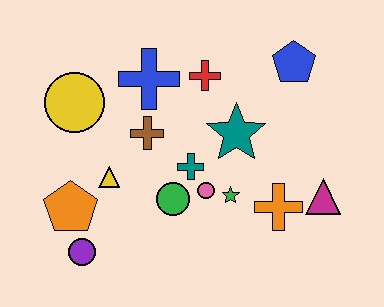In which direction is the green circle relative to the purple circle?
The green circle is to the right of the purple circle.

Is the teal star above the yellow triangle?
Yes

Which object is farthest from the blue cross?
The magenta triangle is farthest from the blue cross.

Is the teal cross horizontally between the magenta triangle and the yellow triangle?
Yes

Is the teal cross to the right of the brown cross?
Yes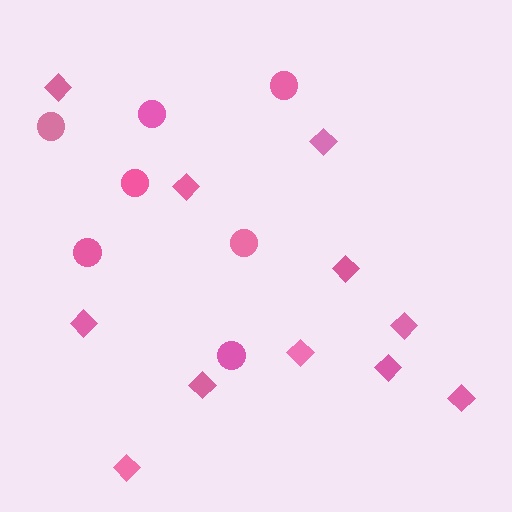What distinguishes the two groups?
There are 2 groups: one group of diamonds (11) and one group of circles (7).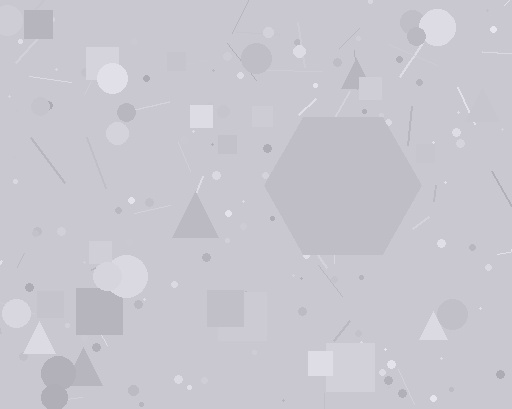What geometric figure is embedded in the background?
A hexagon is embedded in the background.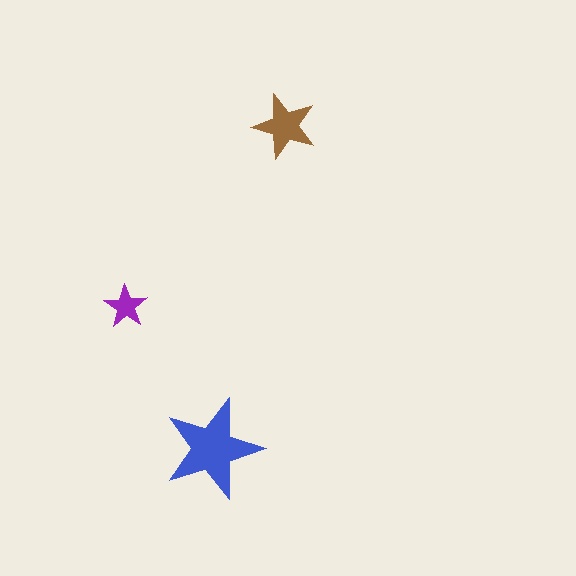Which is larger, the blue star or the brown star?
The blue one.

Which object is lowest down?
The blue star is bottommost.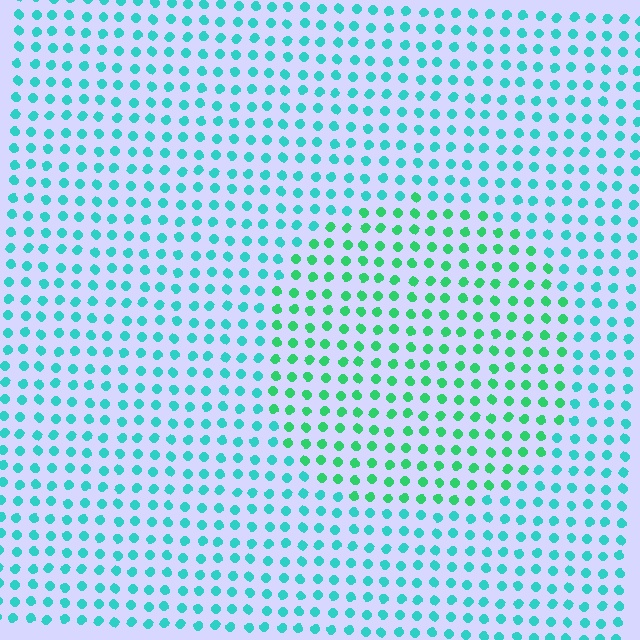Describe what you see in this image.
The image is filled with small cyan elements in a uniform arrangement. A circle-shaped region is visible where the elements are tinted to a slightly different hue, forming a subtle color boundary.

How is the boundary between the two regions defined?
The boundary is defined purely by a slight shift in hue (about 34 degrees). Spacing, size, and orientation are identical on both sides.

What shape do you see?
I see a circle.